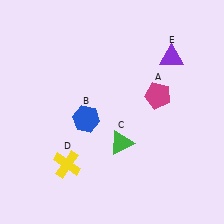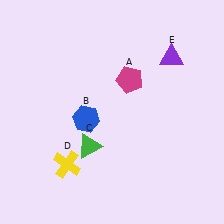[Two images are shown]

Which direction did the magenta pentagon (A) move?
The magenta pentagon (A) moved left.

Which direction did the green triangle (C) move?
The green triangle (C) moved left.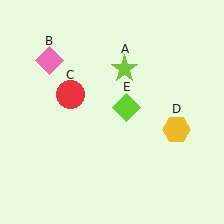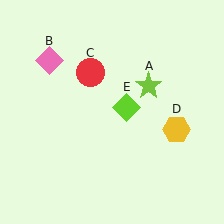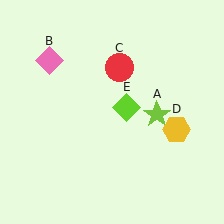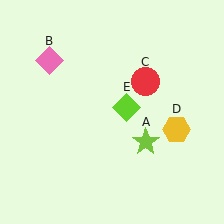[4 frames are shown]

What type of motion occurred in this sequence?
The lime star (object A), red circle (object C) rotated clockwise around the center of the scene.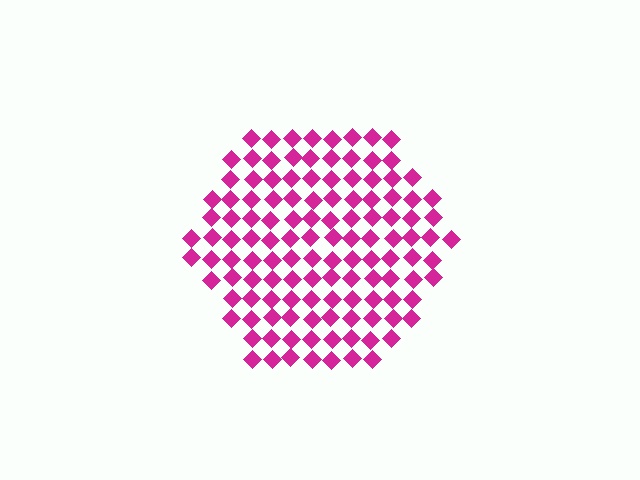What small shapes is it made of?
It is made of small diamonds.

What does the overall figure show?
The overall figure shows a hexagon.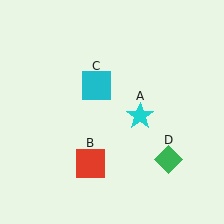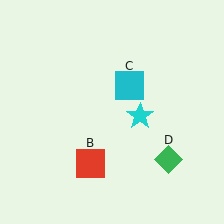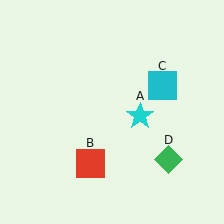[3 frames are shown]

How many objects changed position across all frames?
1 object changed position: cyan square (object C).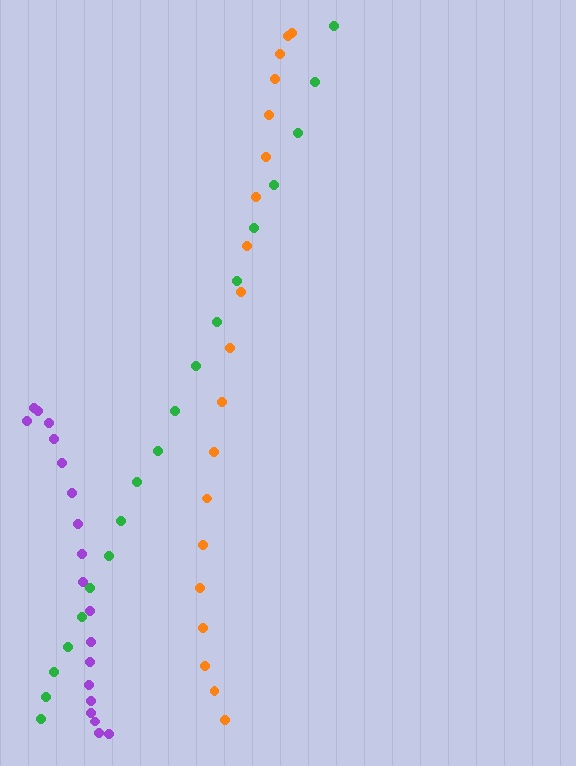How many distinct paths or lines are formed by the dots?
There are 3 distinct paths.